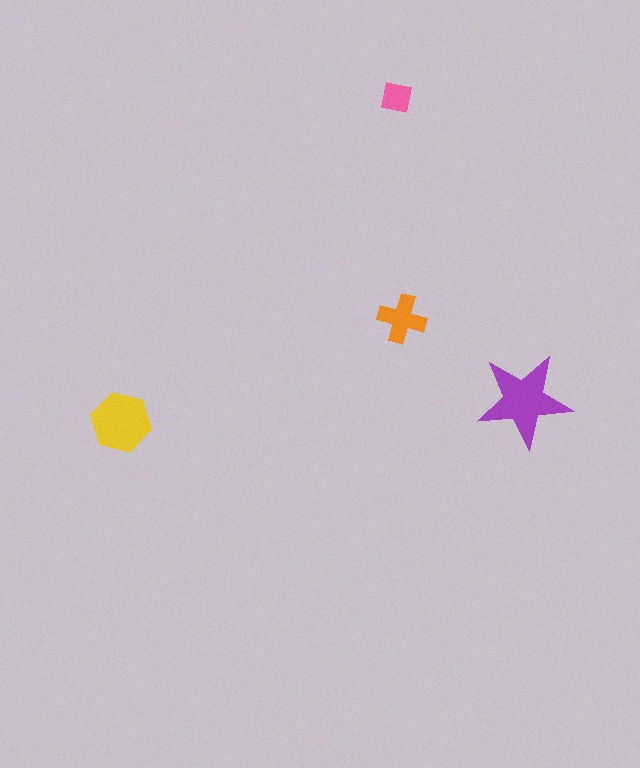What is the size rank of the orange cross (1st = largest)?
3rd.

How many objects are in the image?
There are 4 objects in the image.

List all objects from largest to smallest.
The purple star, the yellow hexagon, the orange cross, the pink square.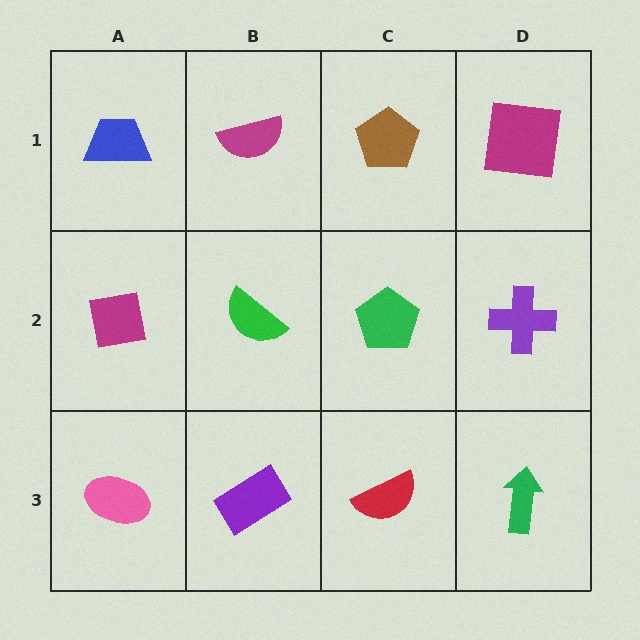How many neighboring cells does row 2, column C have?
4.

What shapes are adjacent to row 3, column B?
A green semicircle (row 2, column B), a pink ellipse (row 3, column A), a red semicircle (row 3, column C).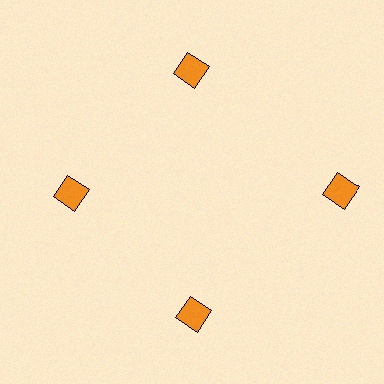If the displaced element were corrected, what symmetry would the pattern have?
It would have 4-fold rotational symmetry — the pattern would map onto itself every 90 degrees.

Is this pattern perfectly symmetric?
No. The 4 orange squares are arranged in a ring, but one element near the 3 o'clock position is pushed outward from the center, breaking the 4-fold rotational symmetry.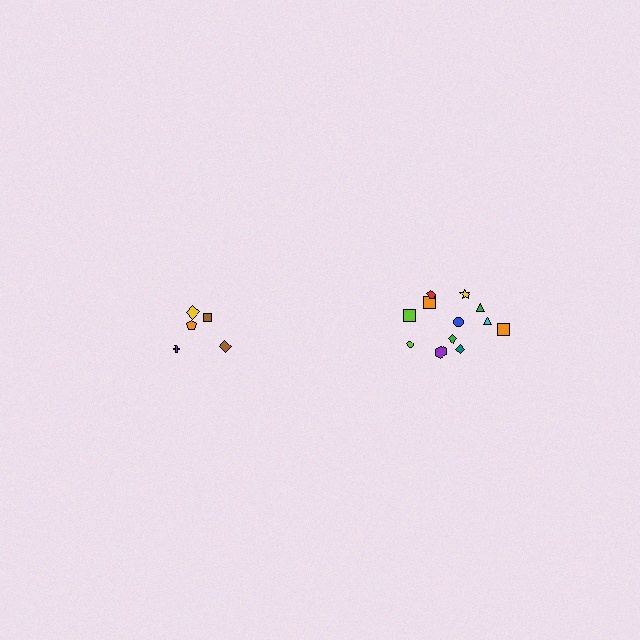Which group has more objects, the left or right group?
The right group.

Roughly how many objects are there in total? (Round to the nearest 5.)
Roughly 15 objects in total.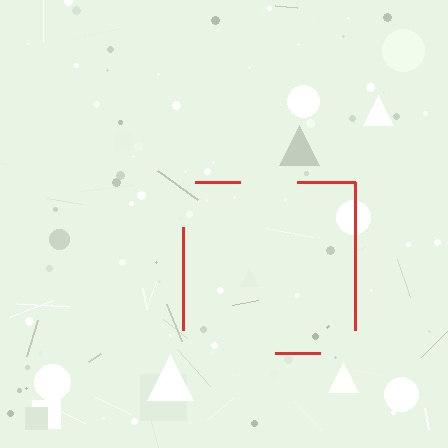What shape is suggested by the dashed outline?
The dashed outline suggests a square.